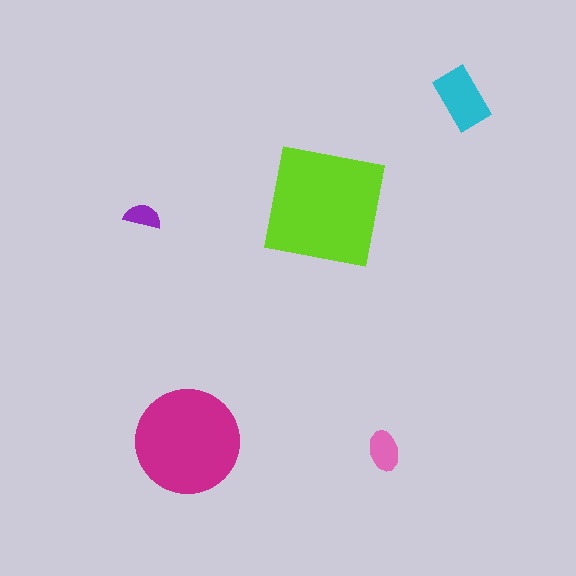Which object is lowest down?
The pink ellipse is bottommost.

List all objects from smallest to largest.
The purple semicircle, the pink ellipse, the cyan rectangle, the magenta circle, the lime square.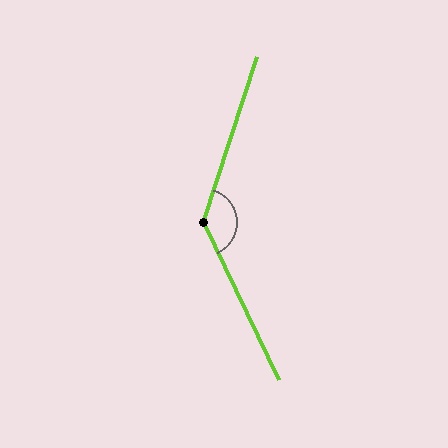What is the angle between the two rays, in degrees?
Approximately 137 degrees.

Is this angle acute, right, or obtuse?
It is obtuse.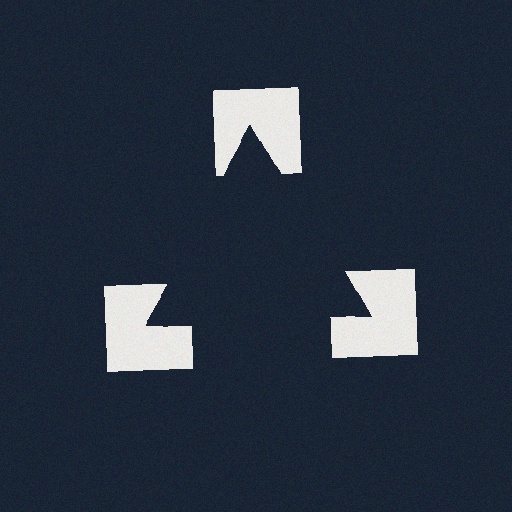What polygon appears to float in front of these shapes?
An illusory triangle — its edges are inferred from the aligned wedge cuts in the notched squares, not physically drawn.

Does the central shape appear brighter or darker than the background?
It typically appears slightly darker than the background, even though no actual brightness change is drawn.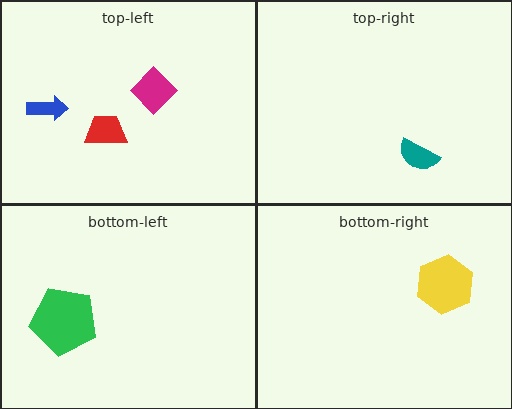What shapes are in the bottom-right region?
The yellow hexagon.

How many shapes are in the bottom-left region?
1.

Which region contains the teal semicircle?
The top-right region.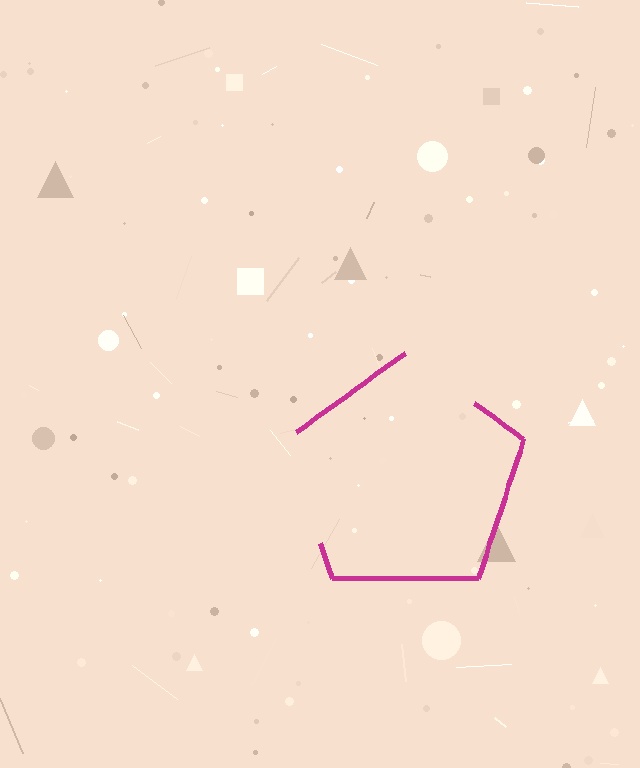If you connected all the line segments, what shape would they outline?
They would outline a pentagon.